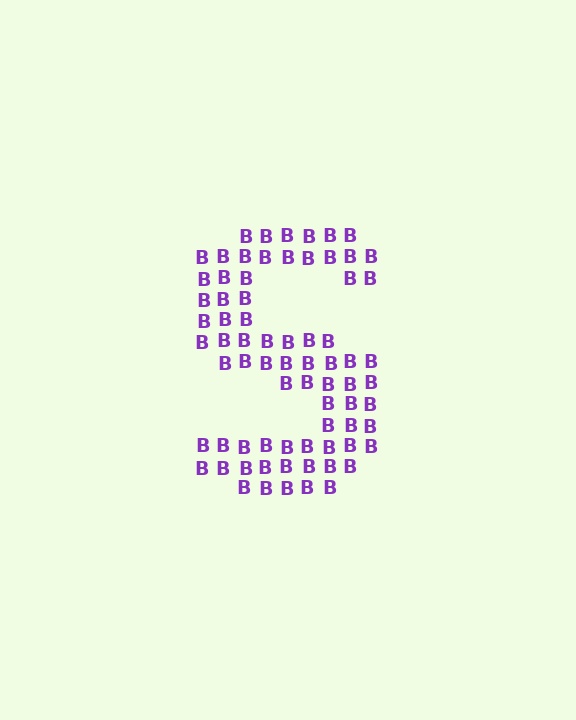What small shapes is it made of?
It is made of small letter B's.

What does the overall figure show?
The overall figure shows the letter S.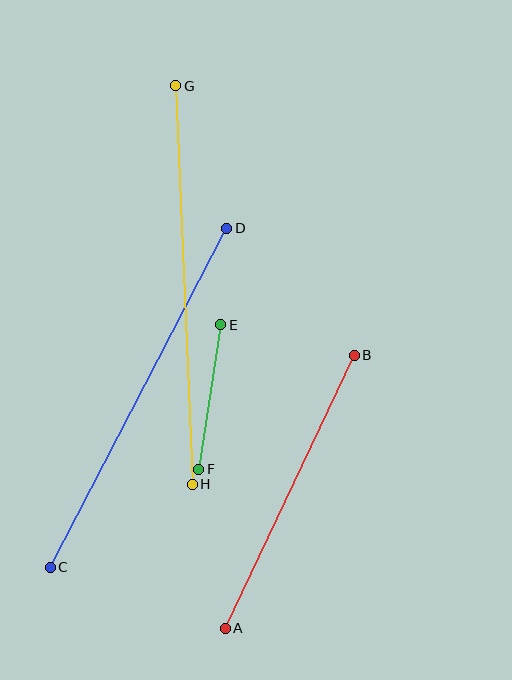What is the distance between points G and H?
The distance is approximately 399 pixels.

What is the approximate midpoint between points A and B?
The midpoint is at approximately (290, 492) pixels.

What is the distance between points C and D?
The distance is approximately 382 pixels.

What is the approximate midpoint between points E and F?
The midpoint is at approximately (210, 397) pixels.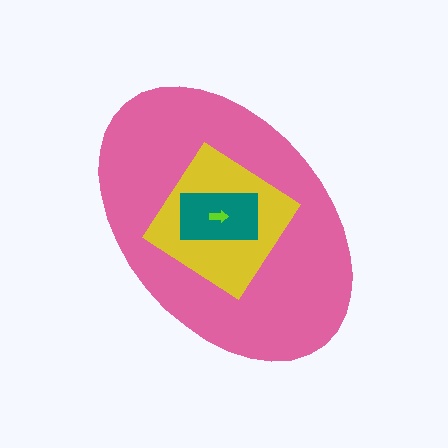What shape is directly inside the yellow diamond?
The teal rectangle.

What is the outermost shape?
The pink ellipse.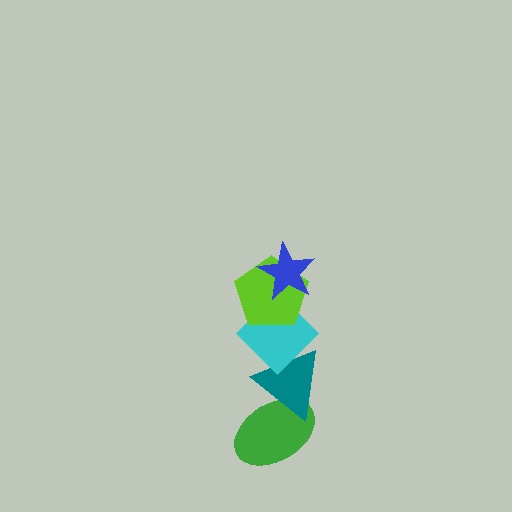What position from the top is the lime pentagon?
The lime pentagon is 2nd from the top.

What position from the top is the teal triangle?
The teal triangle is 4th from the top.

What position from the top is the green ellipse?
The green ellipse is 5th from the top.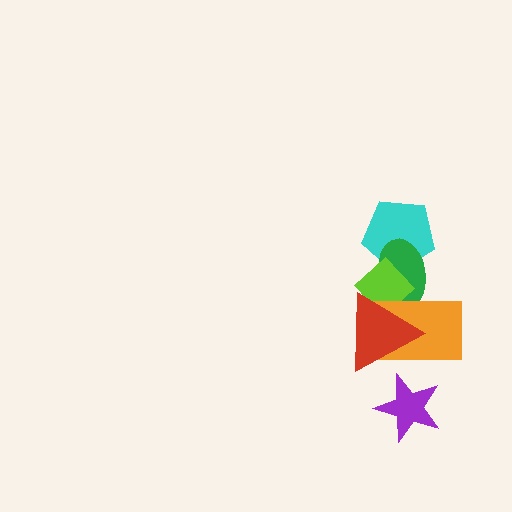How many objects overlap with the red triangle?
3 objects overlap with the red triangle.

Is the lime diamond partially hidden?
Yes, it is partially covered by another shape.